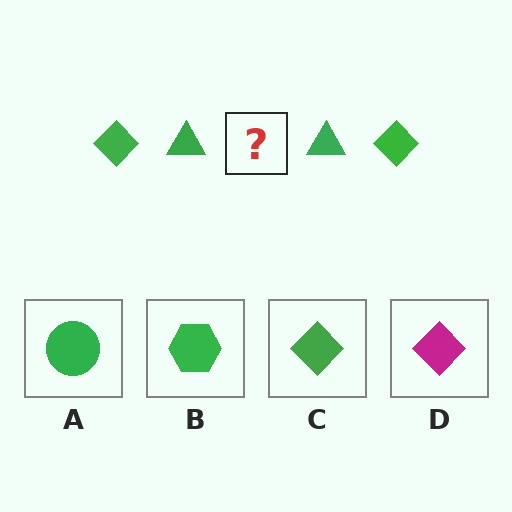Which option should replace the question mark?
Option C.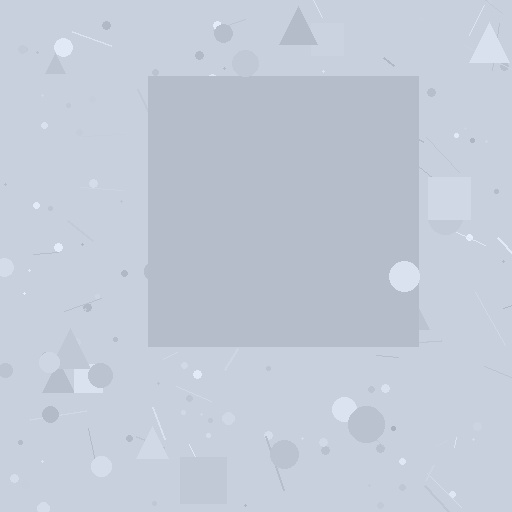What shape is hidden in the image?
A square is hidden in the image.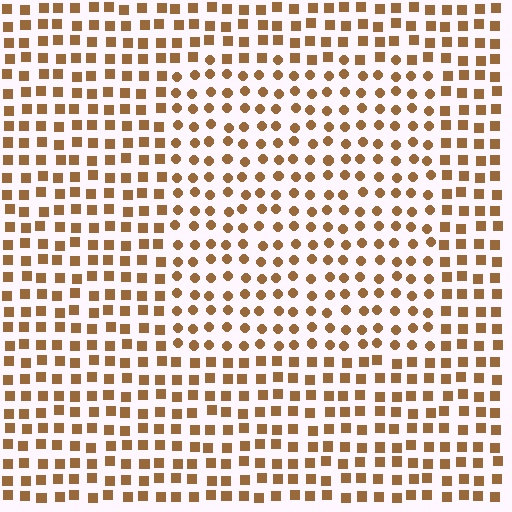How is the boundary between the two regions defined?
The boundary is defined by a change in element shape: circles inside vs. squares outside. All elements share the same color and spacing.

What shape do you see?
I see a rectangle.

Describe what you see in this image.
The image is filled with small brown elements arranged in a uniform grid. A rectangle-shaped region contains circles, while the surrounding area contains squares. The boundary is defined purely by the change in element shape.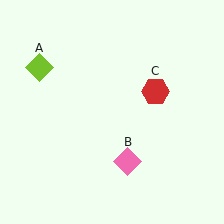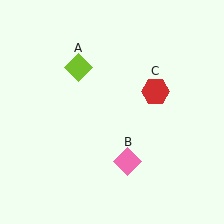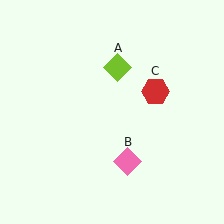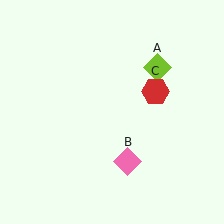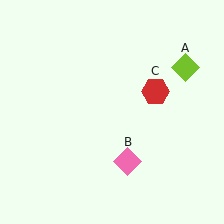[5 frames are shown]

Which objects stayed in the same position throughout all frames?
Pink diamond (object B) and red hexagon (object C) remained stationary.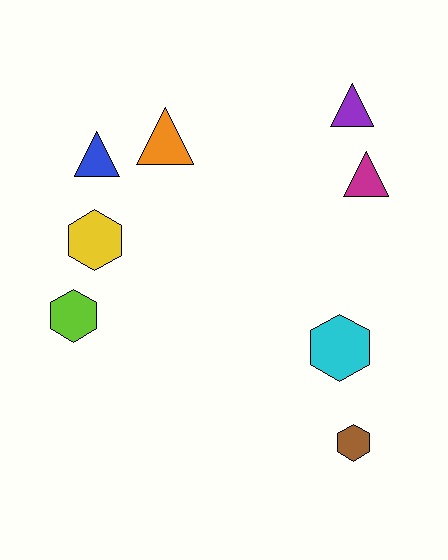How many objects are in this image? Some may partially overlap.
There are 8 objects.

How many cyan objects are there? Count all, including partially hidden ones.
There is 1 cyan object.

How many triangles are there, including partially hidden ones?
There are 4 triangles.